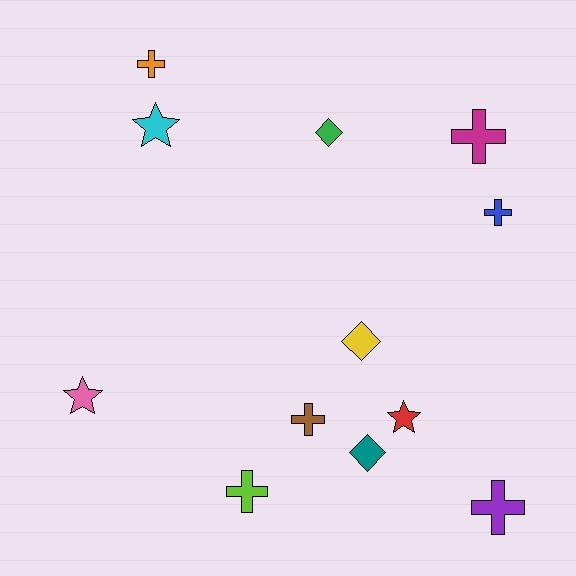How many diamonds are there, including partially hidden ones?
There are 3 diamonds.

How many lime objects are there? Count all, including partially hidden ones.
There is 1 lime object.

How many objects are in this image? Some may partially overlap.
There are 12 objects.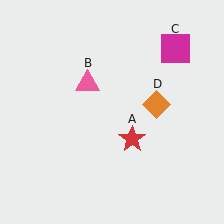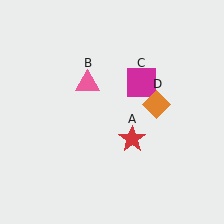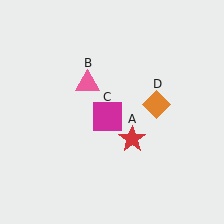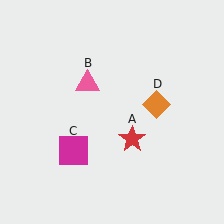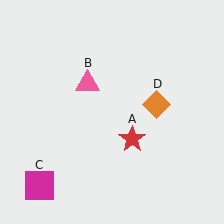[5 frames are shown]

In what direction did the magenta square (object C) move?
The magenta square (object C) moved down and to the left.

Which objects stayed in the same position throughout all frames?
Red star (object A) and pink triangle (object B) and orange diamond (object D) remained stationary.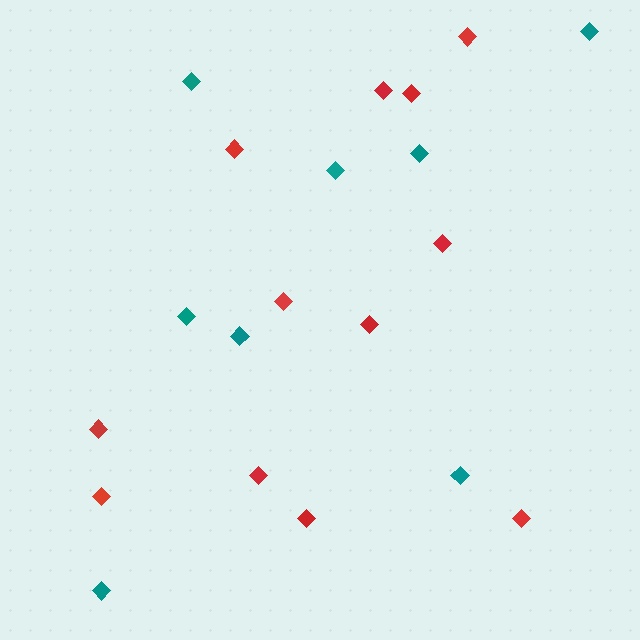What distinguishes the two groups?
There are 2 groups: one group of teal diamonds (8) and one group of red diamonds (12).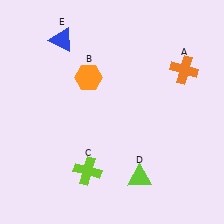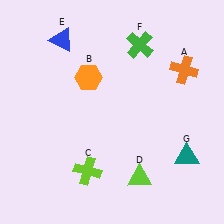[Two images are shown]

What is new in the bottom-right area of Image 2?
A teal triangle (G) was added in the bottom-right area of Image 2.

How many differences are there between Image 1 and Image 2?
There are 2 differences between the two images.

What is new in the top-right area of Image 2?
A green cross (F) was added in the top-right area of Image 2.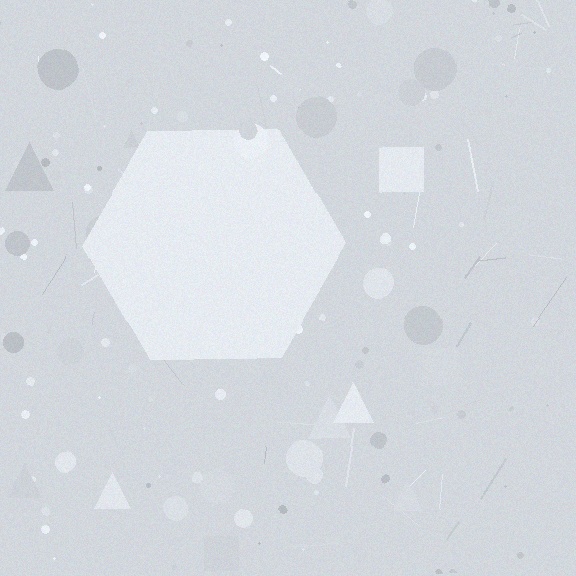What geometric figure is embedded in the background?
A hexagon is embedded in the background.